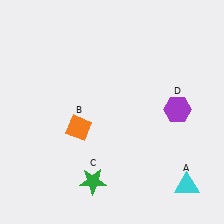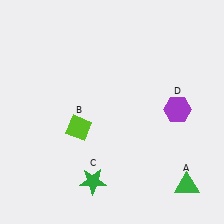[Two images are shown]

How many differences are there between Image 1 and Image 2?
There are 2 differences between the two images.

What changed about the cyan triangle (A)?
In Image 1, A is cyan. In Image 2, it changed to green.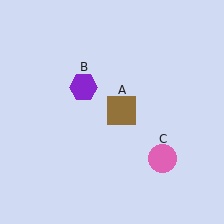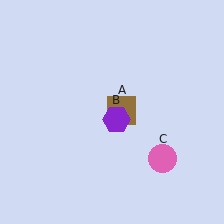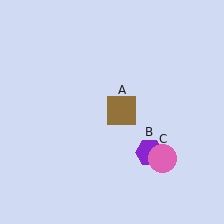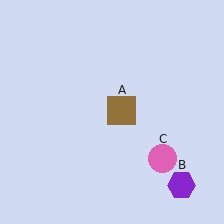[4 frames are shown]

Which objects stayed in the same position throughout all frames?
Brown square (object A) and pink circle (object C) remained stationary.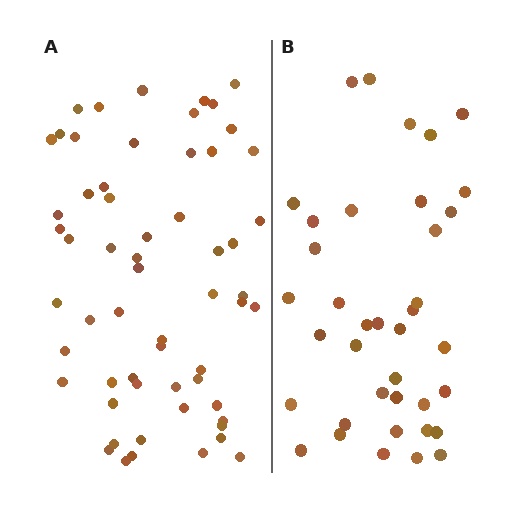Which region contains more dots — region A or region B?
Region A (the left region) has more dots.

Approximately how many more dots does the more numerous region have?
Region A has approximately 20 more dots than region B.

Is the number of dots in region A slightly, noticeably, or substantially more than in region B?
Region A has substantially more. The ratio is roughly 1.6 to 1.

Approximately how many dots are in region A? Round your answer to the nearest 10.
About 60 dots. (The exact count is 59, which rounds to 60.)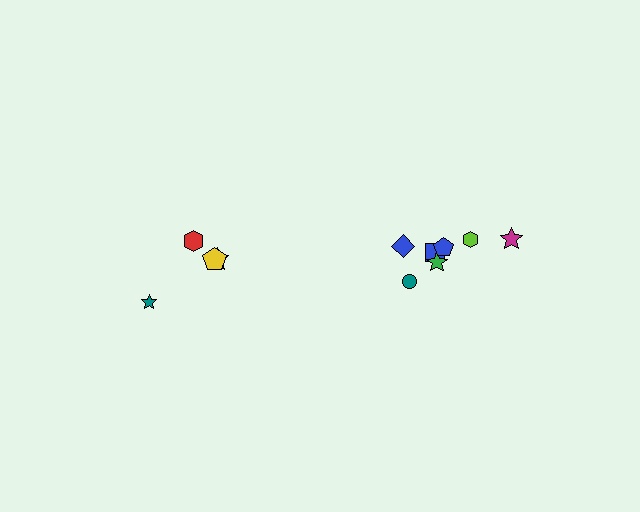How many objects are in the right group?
There are 7 objects.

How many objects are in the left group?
There are 4 objects.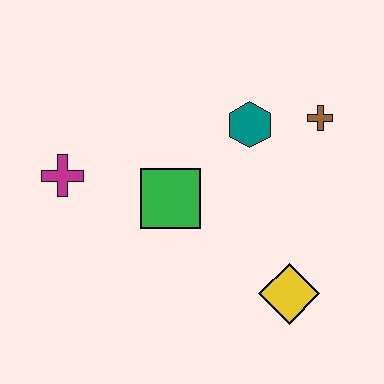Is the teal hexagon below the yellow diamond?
No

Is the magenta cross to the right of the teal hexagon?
No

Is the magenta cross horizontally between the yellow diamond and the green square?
No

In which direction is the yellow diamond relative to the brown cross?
The yellow diamond is below the brown cross.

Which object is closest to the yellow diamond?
The green square is closest to the yellow diamond.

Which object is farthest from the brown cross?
The magenta cross is farthest from the brown cross.